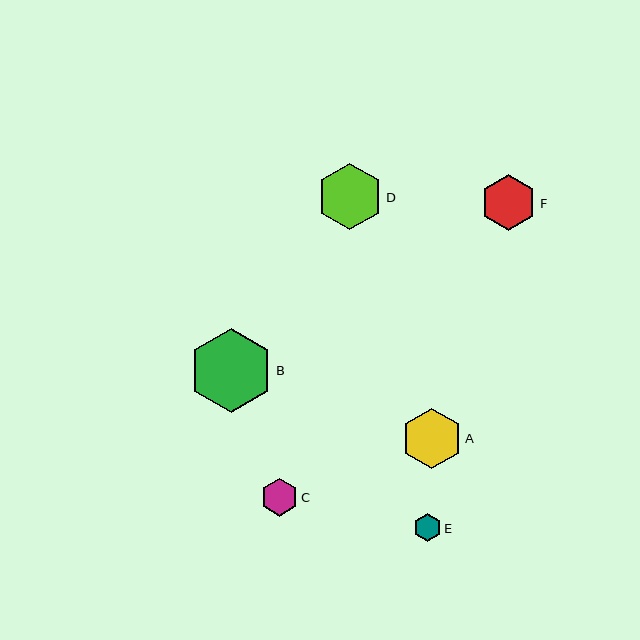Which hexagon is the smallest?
Hexagon E is the smallest with a size of approximately 28 pixels.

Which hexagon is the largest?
Hexagon B is the largest with a size of approximately 83 pixels.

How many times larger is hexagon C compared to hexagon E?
Hexagon C is approximately 1.4 times the size of hexagon E.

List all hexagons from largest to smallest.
From largest to smallest: B, D, A, F, C, E.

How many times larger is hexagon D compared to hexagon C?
Hexagon D is approximately 1.8 times the size of hexagon C.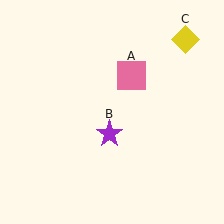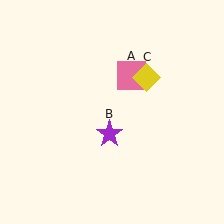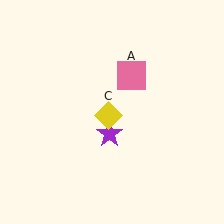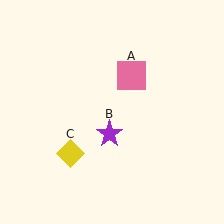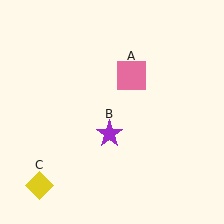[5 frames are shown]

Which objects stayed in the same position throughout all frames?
Pink square (object A) and purple star (object B) remained stationary.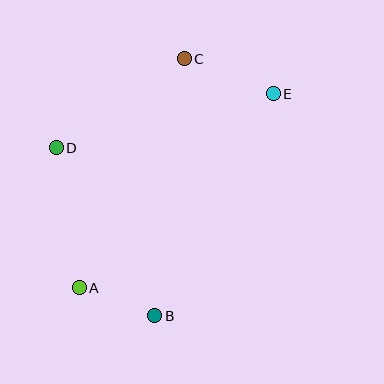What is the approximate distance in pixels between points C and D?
The distance between C and D is approximately 156 pixels.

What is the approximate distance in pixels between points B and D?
The distance between B and D is approximately 194 pixels.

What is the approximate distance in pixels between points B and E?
The distance between B and E is approximately 252 pixels.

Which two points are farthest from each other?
Points A and E are farthest from each other.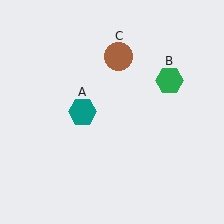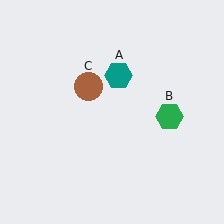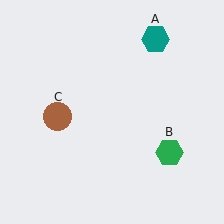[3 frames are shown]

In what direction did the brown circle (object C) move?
The brown circle (object C) moved down and to the left.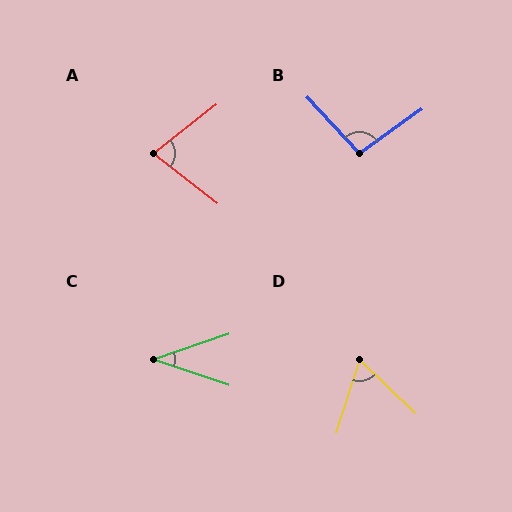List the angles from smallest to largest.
C (37°), D (63°), A (76°), B (97°).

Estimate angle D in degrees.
Approximately 63 degrees.